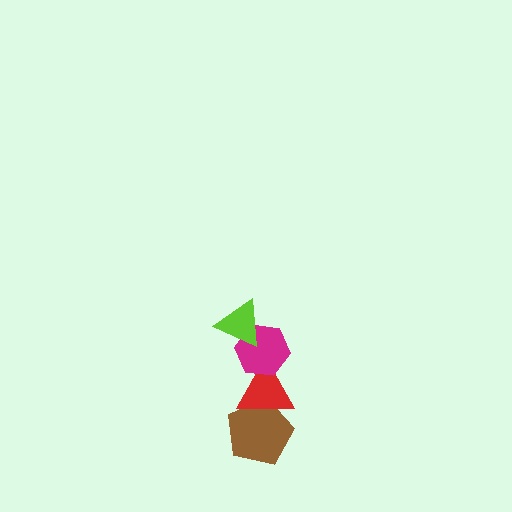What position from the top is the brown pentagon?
The brown pentagon is 4th from the top.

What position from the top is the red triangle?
The red triangle is 3rd from the top.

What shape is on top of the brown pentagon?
The red triangle is on top of the brown pentagon.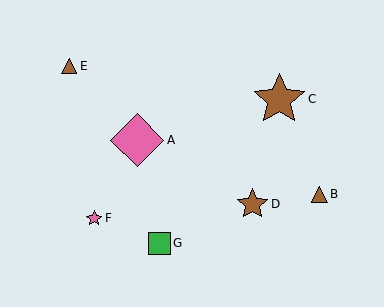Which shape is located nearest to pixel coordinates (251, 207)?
The brown star (labeled D) at (252, 204) is nearest to that location.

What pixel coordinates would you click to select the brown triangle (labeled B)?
Click at (319, 194) to select the brown triangle B.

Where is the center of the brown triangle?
The center of the brown triangle is at (69, 66).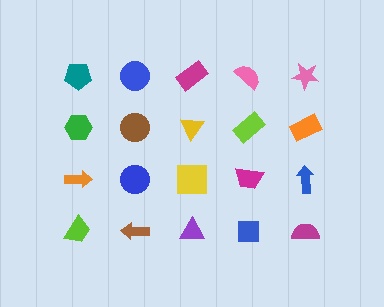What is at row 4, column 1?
A lime trapezoid.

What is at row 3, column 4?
A magenta trapezoid.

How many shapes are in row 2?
5 shapes.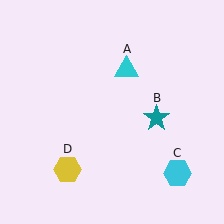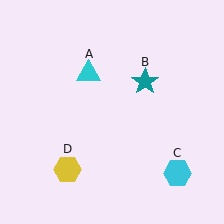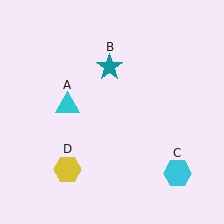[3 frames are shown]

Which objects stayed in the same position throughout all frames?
Cyan hexagon (object C) and yellow hexagon (object D) remained stationary.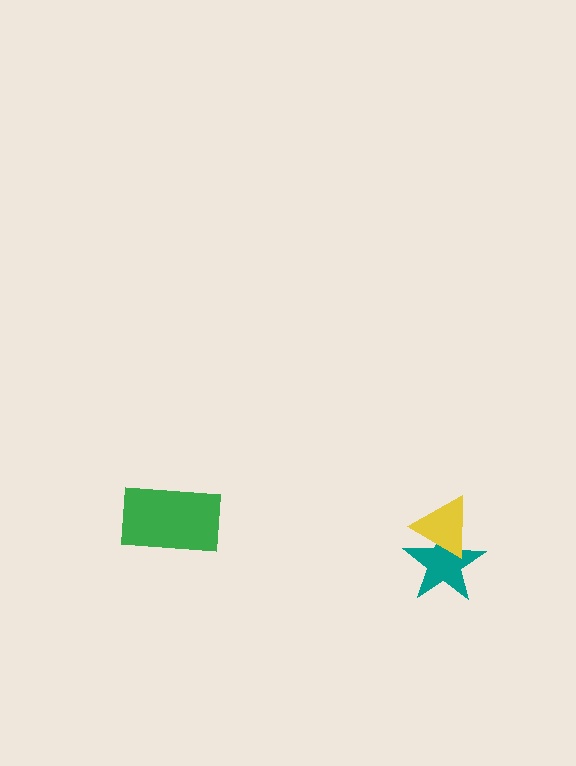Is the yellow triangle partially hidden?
No, no other shape covers it.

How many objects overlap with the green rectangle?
0 objects overlap with the green rectangle.